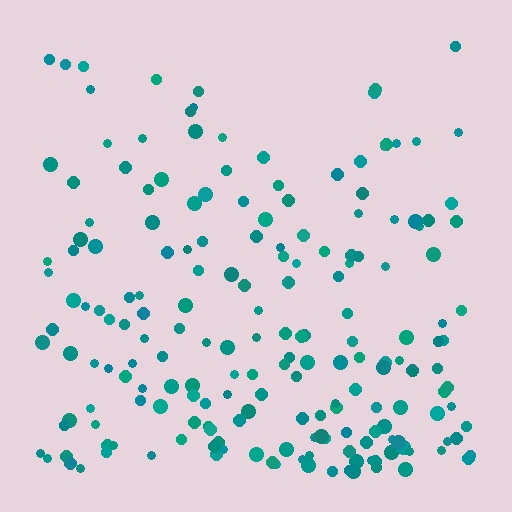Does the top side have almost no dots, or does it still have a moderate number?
Still a moderate number, just noticeably fewer than the bottom.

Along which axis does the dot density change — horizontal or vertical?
Vertical.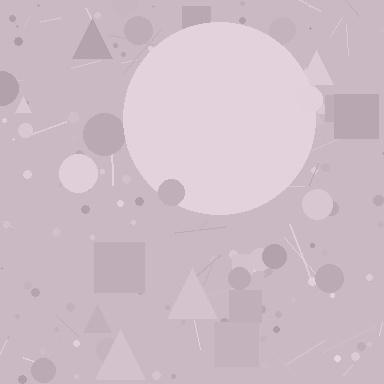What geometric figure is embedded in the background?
A circle is embedded in the background.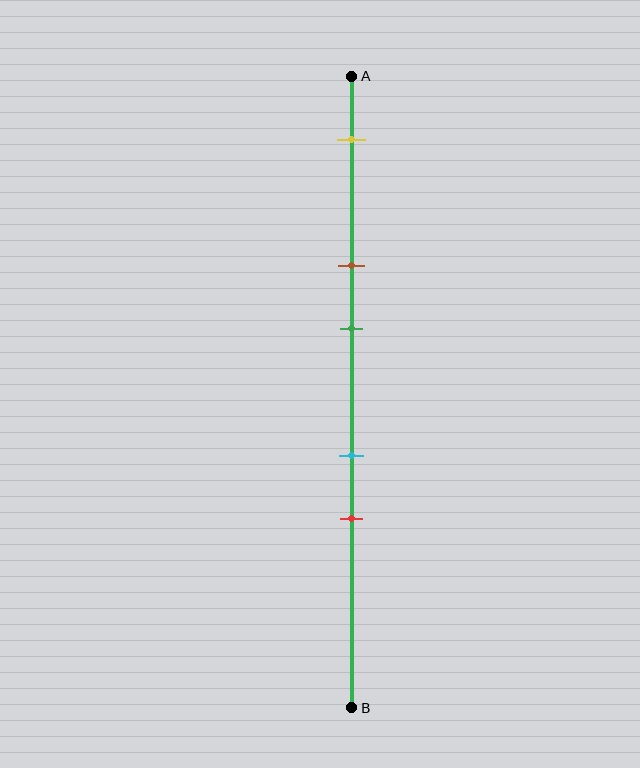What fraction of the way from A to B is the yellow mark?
The yellow mark is approximately 10% (0.1) of the way from A to B.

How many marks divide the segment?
There are 5 marks dividing the segment.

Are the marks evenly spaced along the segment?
No, the marks are not evenly spaced.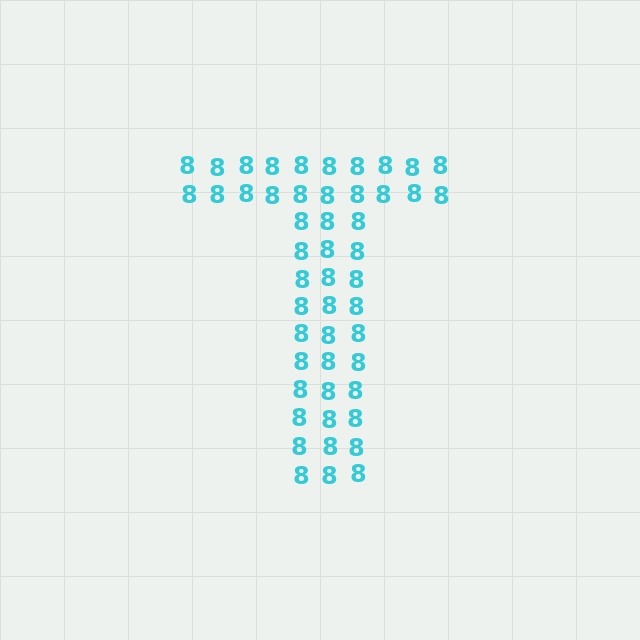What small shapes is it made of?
It is made of small digit 8's.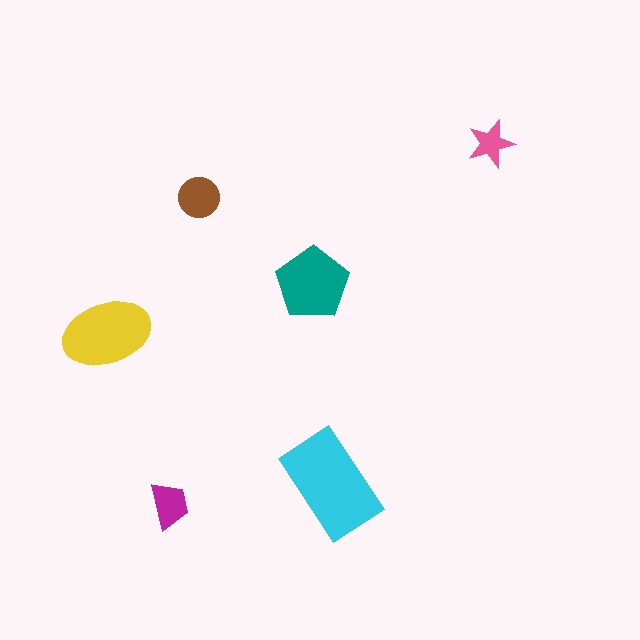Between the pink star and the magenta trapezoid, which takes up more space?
The magenta trapezoid.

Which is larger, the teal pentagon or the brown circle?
The teal pentagon.